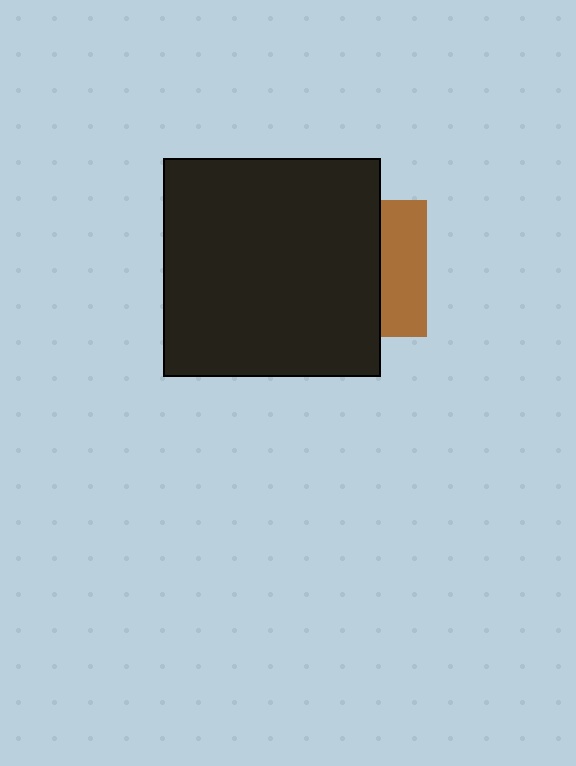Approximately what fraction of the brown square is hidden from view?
Roughly 67% of the brown square is hidden behind the black square.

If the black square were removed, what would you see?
You would see the complete brown square.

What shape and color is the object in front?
The object in front is a black square.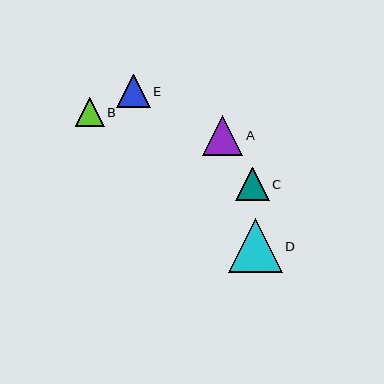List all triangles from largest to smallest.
From largest to smallest: D, A, C, E, B.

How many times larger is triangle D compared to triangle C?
Triangle D is approximately 1.6 times the size of triangle C.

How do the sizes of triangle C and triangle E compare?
Triangle C and triangle E are approximately the same size.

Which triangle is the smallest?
Triangle B is the smallest with a size of approximately 29 pixels.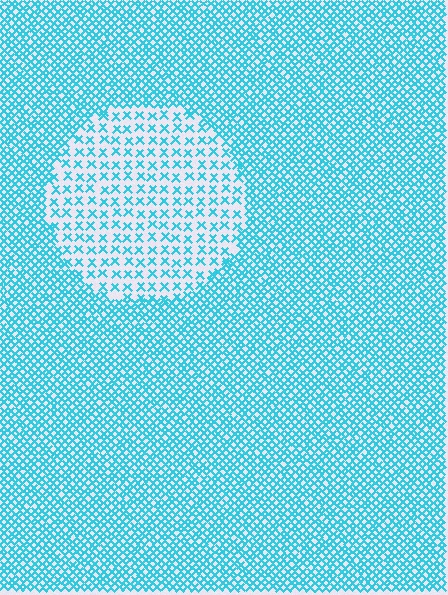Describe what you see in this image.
The image contains small cyan elements arranged at two different densities. A circle-shaped region is visible where the elements are less densely packed than the surrounding area.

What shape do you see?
I see a circle.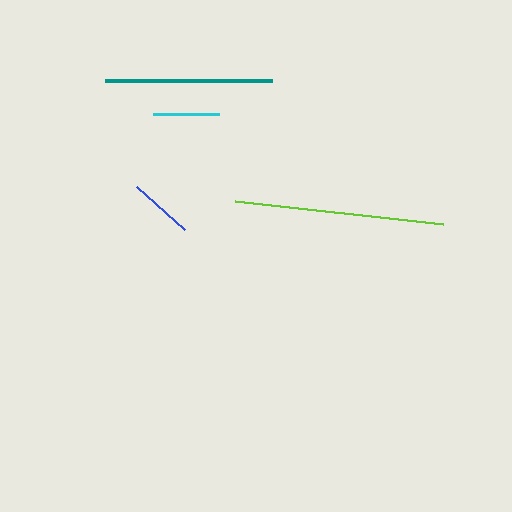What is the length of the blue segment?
The blue segment is approximately 65 pixels long.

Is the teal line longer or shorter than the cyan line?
The teal line is longer than the cyan line.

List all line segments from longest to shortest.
From longest to shortest: lime, teal, cyan, blue.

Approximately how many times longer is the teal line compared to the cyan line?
The teal line is approximately 2.5 times the length of the cyan line.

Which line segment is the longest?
The lime line is the longest at approximately 210 pixels.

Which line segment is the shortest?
The blue line is the shortest at approximately 65 pixels.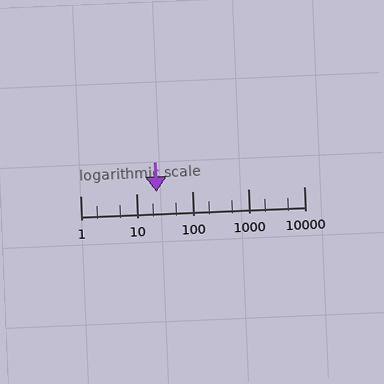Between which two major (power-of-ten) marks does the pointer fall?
The pointer is between 10 and 100.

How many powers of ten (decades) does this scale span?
The scale spans 4 decades, from 1 to 10000.